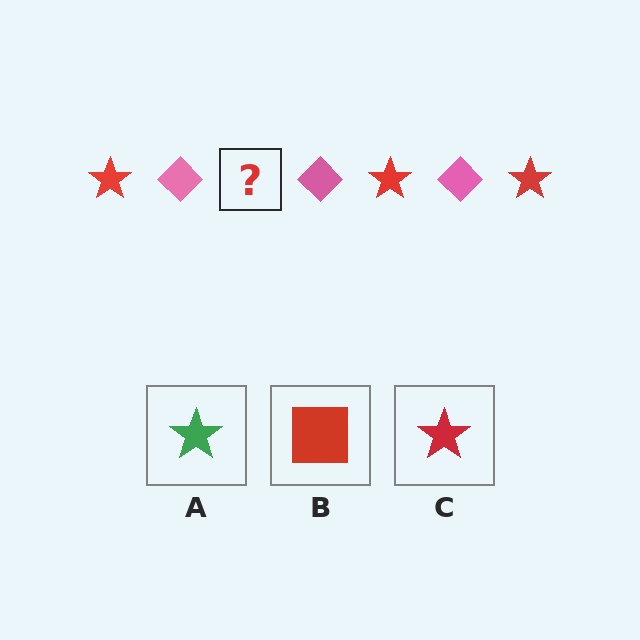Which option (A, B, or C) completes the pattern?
C.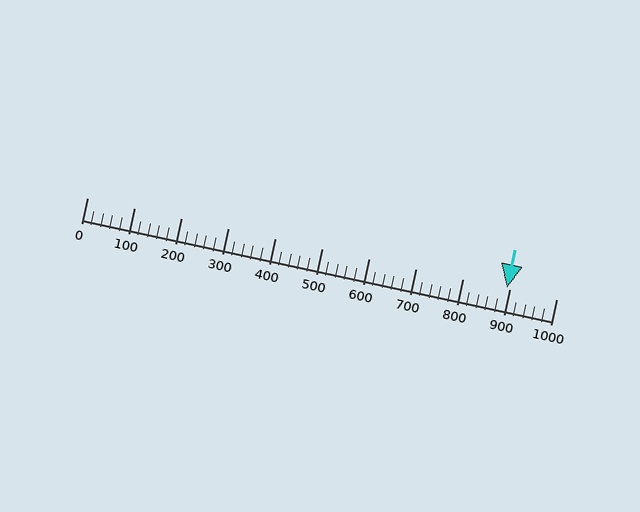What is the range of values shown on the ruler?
The ruler shows values from 0 to 1000.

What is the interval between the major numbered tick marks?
The major tick marks are spaced 100 units apart.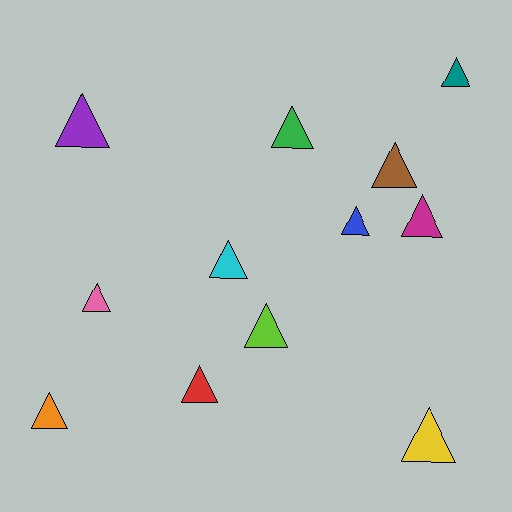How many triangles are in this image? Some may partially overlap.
There are 12 triangles.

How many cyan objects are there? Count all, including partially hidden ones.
There is 1 cyan object.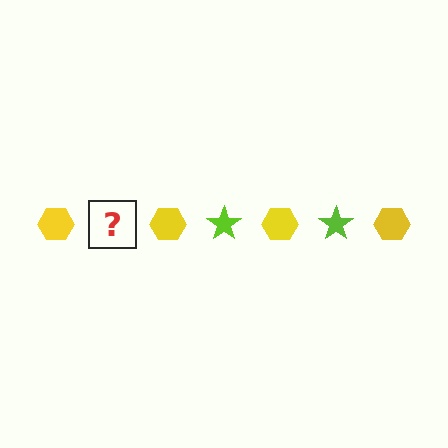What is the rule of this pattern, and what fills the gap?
The rule is that the pattern alternates between yellow hexagon and lime star. The gap should be filled with a lime star.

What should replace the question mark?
The question mark should be replaced with a lime star.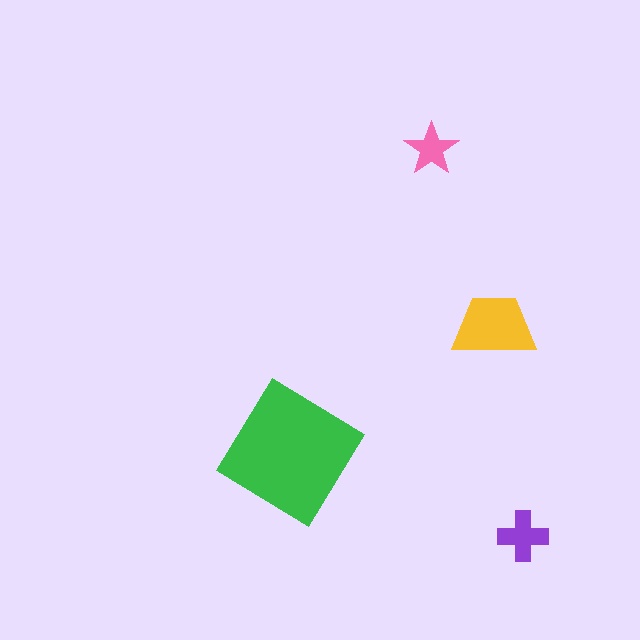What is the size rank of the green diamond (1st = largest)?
1st.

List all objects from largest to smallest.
The green diamond, the yellow trapezoid, the purple cross, the pink star.